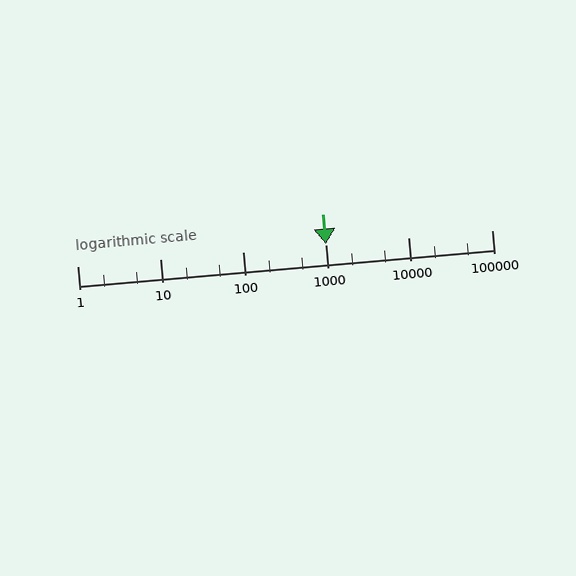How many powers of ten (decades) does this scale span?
The scale spans 5 decades, from 1 to 100000.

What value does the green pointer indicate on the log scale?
The pointer indicates approximately 1000.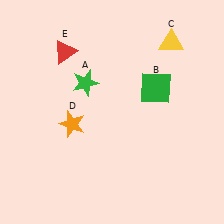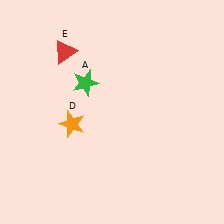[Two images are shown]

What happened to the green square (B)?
The green square (B) was removed in Image 2. It was in the top-right area of Image 1.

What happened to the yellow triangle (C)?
The yellow triangle (C) was removed in Image 2. It was in the top-right area of Image 1.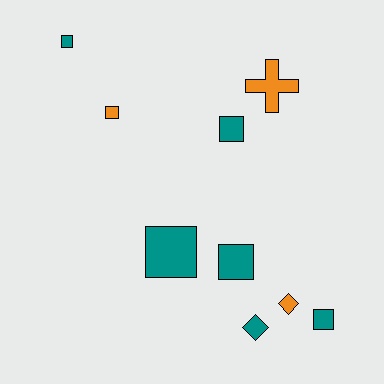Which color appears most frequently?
Teal, with 6 objects.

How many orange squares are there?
There is 1 orange square.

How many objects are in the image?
There are 9 objects.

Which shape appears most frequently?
Square, with 6 objects.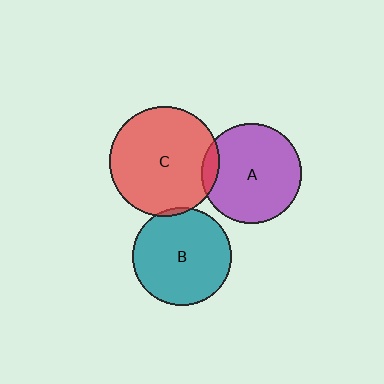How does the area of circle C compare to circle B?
Approximately 1.2 times.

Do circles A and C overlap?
Yes.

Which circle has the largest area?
Circle C (red).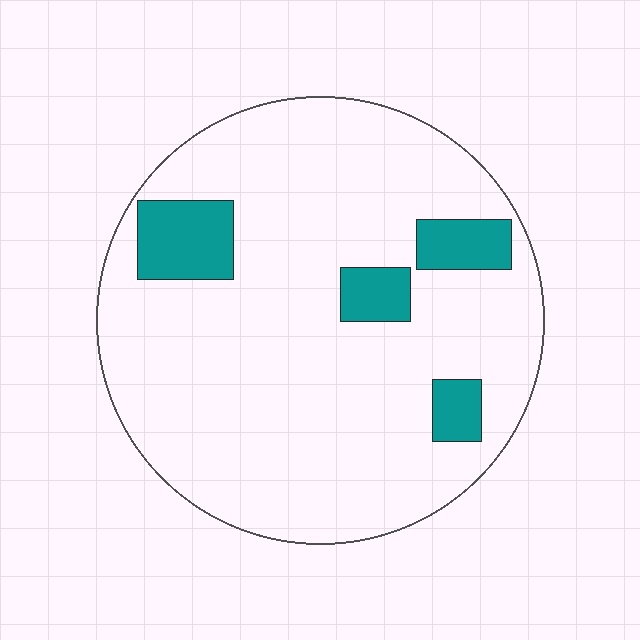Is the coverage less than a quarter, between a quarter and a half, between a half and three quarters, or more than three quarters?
Less than a quarter.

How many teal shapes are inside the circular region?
4.